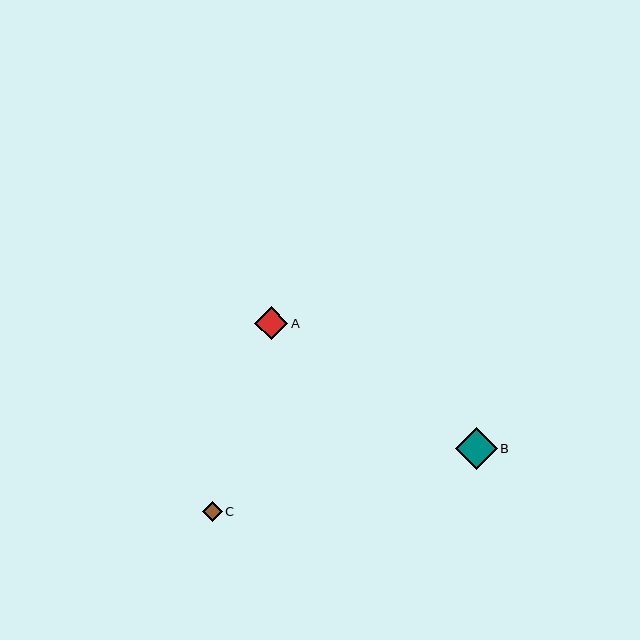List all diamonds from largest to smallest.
From largest to smallest: B, A, C.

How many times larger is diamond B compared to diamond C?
Diamond B is approximately 2.1 times the size of diamond C.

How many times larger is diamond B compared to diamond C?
Diamond B is approximately 2.1 times the size of diamond C.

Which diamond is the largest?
Diamond B is the largest with a size of approximately 42 pixels.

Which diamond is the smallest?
Diamond C is the smallest with a size of approximately 20 pixels.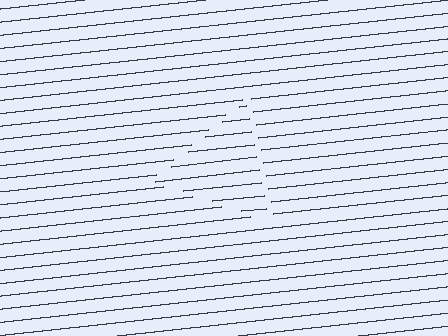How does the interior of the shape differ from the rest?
The interior of the shape contains the same grating, shifted by half a period — the contour is defined by the phase discontinuity where line-ends from the inner and outer gratings abut.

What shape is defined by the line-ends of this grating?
An illusory triangle. The interior of the shape contains the same grating, shifted by half a period — the contour is defined by the phase discontinuity where line-ends from the inner and outer gratings abut.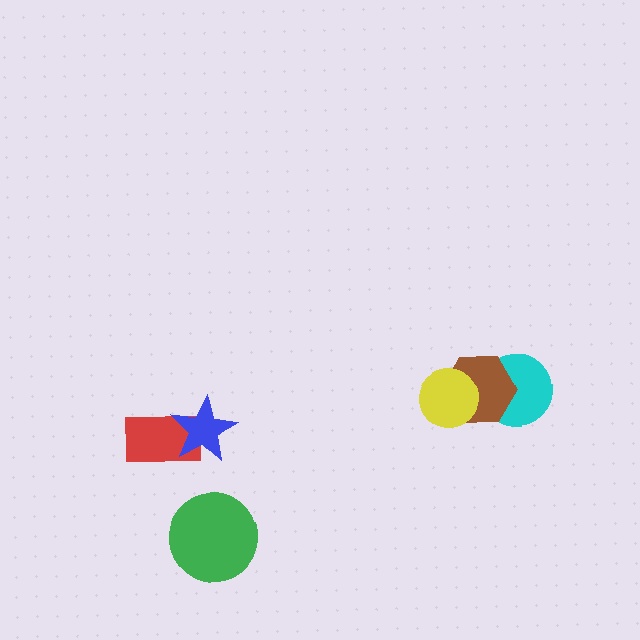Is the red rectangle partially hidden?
Yes, it is partially covered by another shape.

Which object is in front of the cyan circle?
The brown hexagon is in front of the cyan circle.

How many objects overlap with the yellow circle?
1 object overlaps with the yellow circle.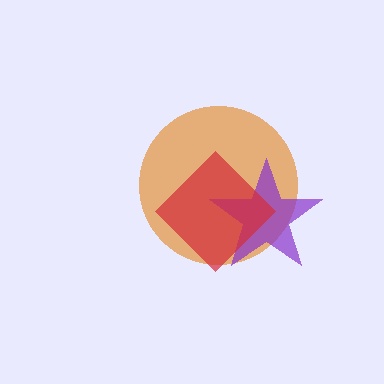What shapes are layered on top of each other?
The layered shapes are: an orange circle, a purple star, a red diamond.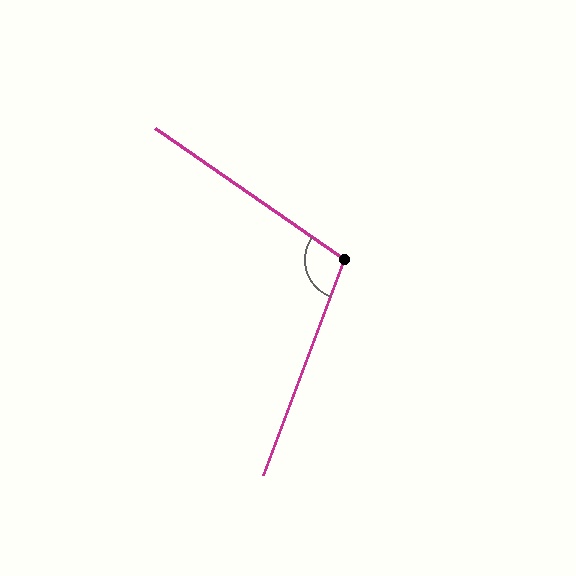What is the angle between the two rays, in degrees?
Approximately 104 degrees.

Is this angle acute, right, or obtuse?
It is obtuse.